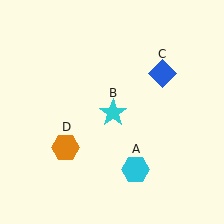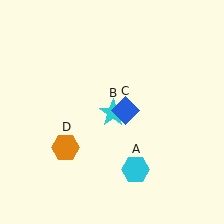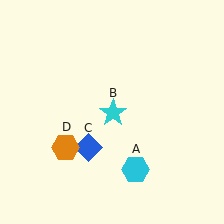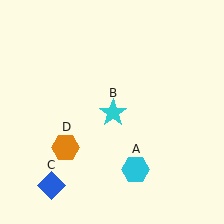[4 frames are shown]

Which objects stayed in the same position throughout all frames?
Cyan hexagon (object A) and cyan star (object B) and orange hexagon (object D) remained stationary.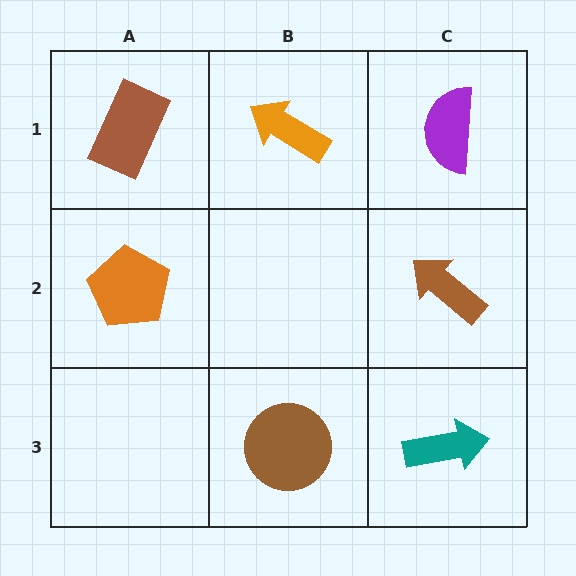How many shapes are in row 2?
2 shapes.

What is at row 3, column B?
A brown circle.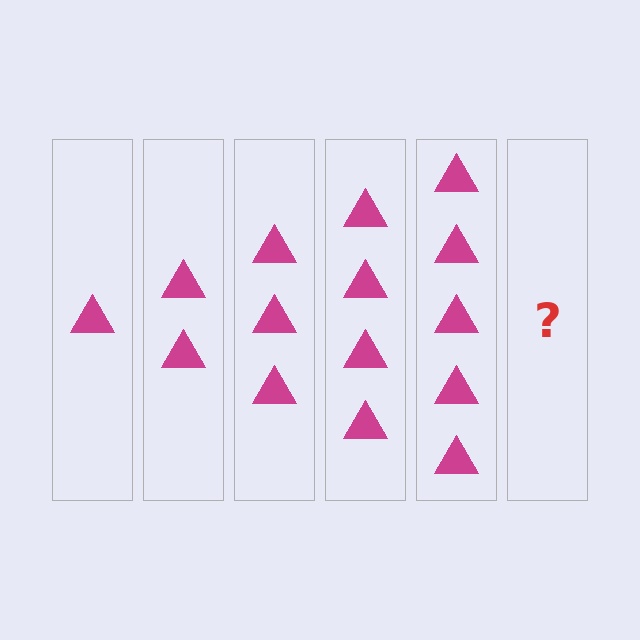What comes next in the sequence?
The next element should be 6 triangles.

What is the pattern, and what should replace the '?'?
The pattern is that each step adds one more triangle. The '?' should be 6 triangles.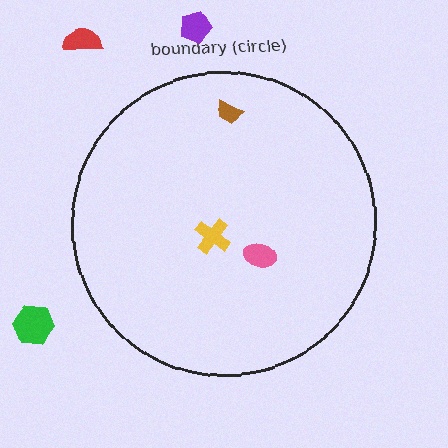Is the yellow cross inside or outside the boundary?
Inside.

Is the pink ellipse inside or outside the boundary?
Inside.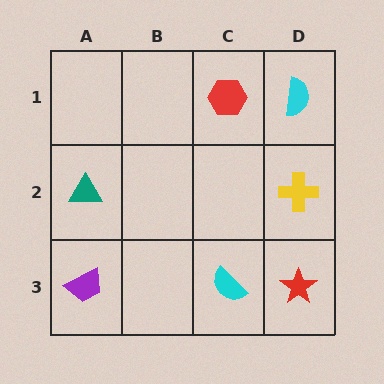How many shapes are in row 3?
3 shapes.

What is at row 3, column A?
A purple trapezoid.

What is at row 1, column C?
A red hexagon.